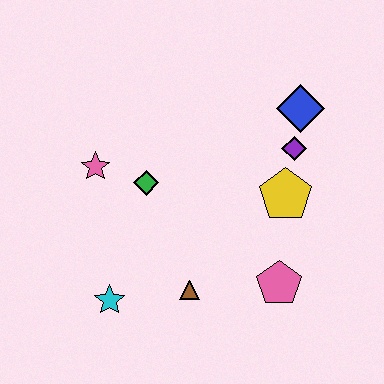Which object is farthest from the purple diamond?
The cyan star is farthest from the purple diamond.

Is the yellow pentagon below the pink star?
Yes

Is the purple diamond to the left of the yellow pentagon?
No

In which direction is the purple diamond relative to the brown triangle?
The purple diamond is above the brown triangle.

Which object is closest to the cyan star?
The brown triangle is closest to the cyan star.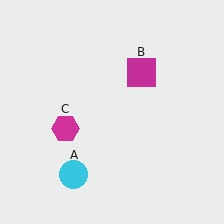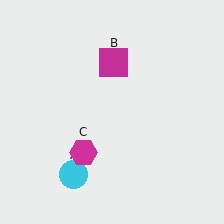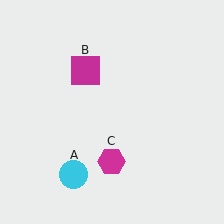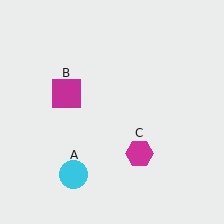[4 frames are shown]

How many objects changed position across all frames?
2 objects changed position: magenta square (object B), magenta hexagon (object C).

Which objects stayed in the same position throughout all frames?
Cyan circle (object A) remained stationary.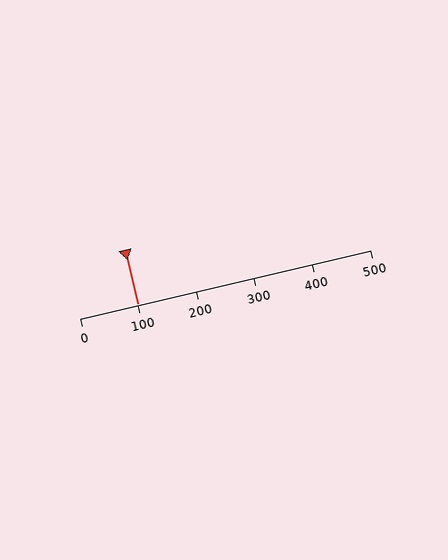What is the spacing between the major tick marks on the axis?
The major ticks are spaced 100 apart.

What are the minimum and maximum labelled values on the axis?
The axis runs from 0 to 500.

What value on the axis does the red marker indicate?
The marker indicates approximately 100.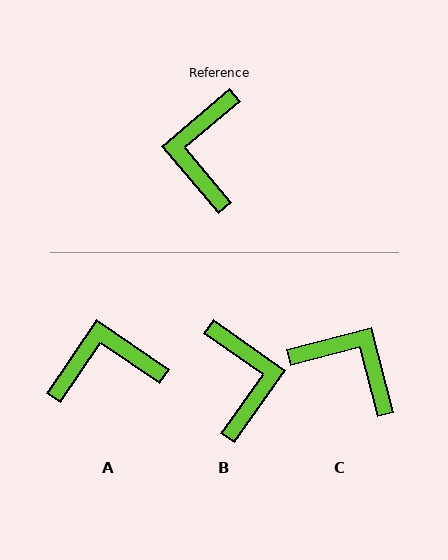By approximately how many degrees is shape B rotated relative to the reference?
Approximately 165 degrees clockwise.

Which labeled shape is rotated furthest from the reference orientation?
B, about 165 degrees away.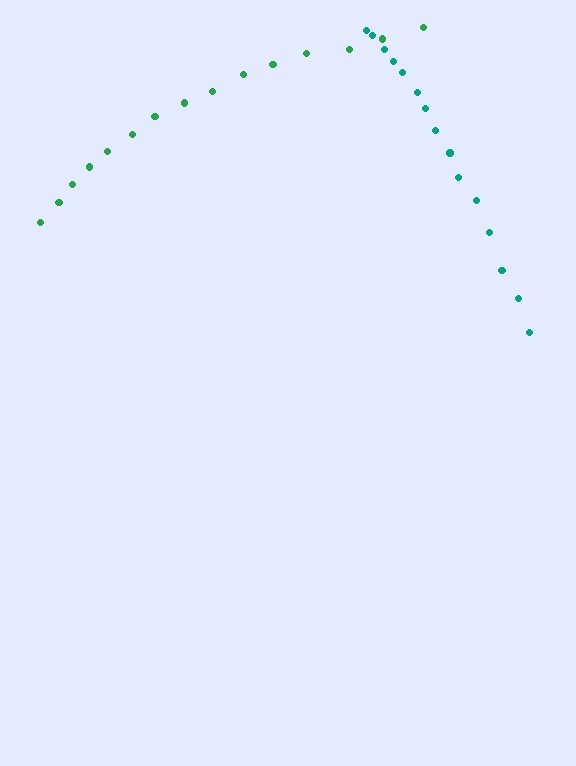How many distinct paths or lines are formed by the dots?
There are 2 distinct paths.